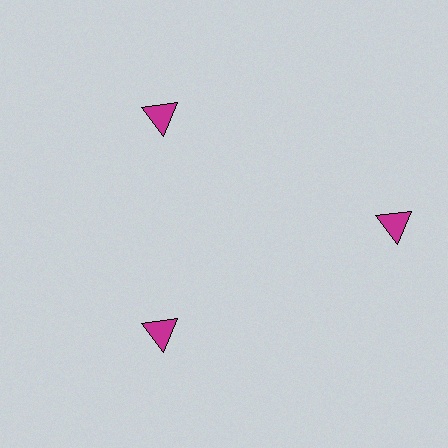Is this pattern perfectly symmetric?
No. The 3 magenta triangles are arranged in a ring, but one element near the 3 o'clock position is pushed outward from the center, breaking the 3-fold rotational symmetry.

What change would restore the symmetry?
The symmetry would be restored by moving it inward, back onto the ring so that all 3 triangles sit at equal angles and equal distance from the center.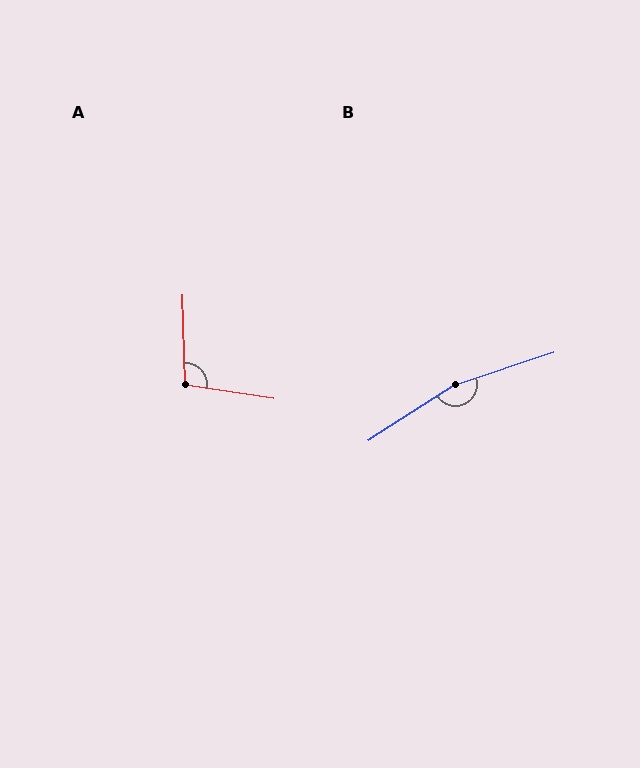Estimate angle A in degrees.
Approximately 100 degrees.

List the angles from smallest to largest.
A (100°), B (165°).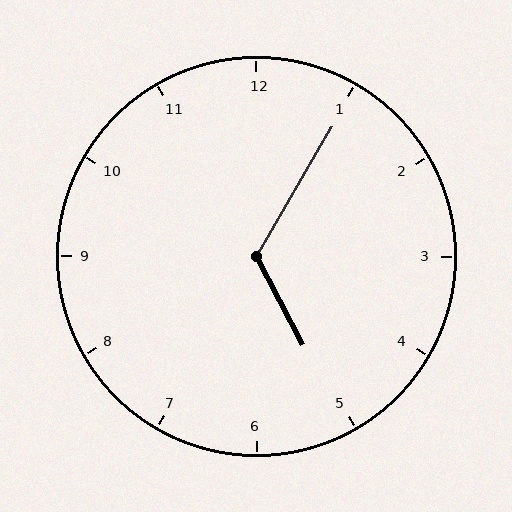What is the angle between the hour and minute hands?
Approximately 122 degrees.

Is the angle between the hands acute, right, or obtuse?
It is obtuse.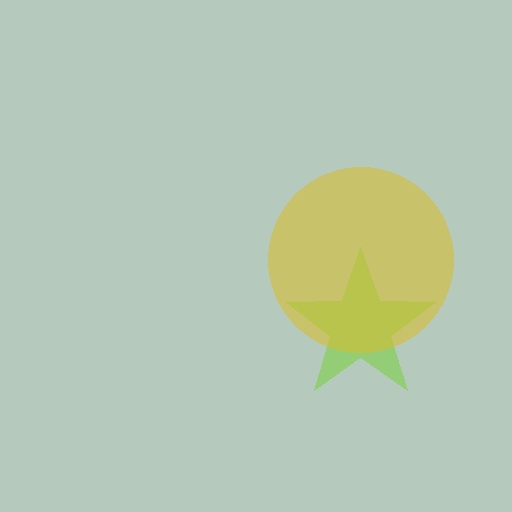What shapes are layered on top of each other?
The layered shapes are: a lime star, a yellow circle.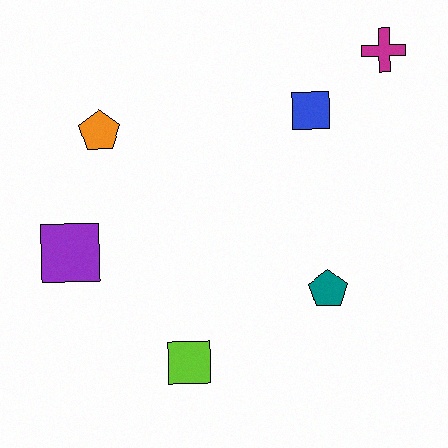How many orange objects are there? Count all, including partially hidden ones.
There is 1 orange object.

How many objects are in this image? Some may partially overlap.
There are 6 objects.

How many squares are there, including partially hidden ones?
There are 3 squares.